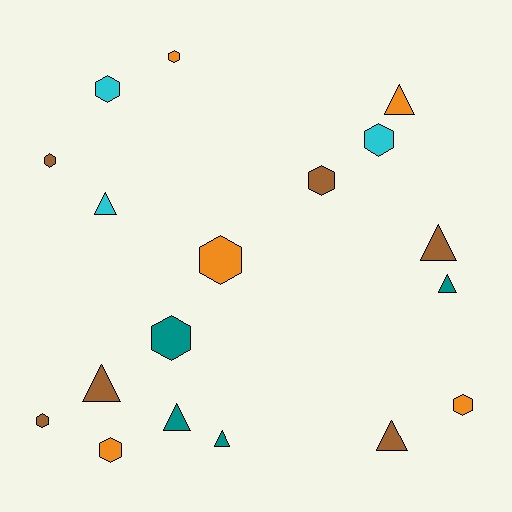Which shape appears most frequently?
Hexagon, with 10 objects.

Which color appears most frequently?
Brown, with 6 objects.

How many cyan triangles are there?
There is 1 cyan triangle.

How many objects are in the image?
There are 18 objects.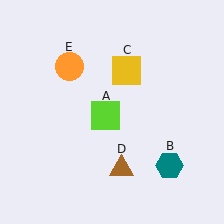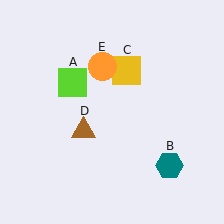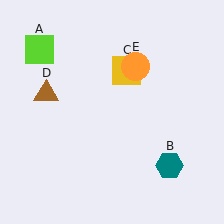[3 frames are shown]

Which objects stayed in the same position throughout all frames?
Teal hexagon (object B) and yellow square (object C) remained stationary.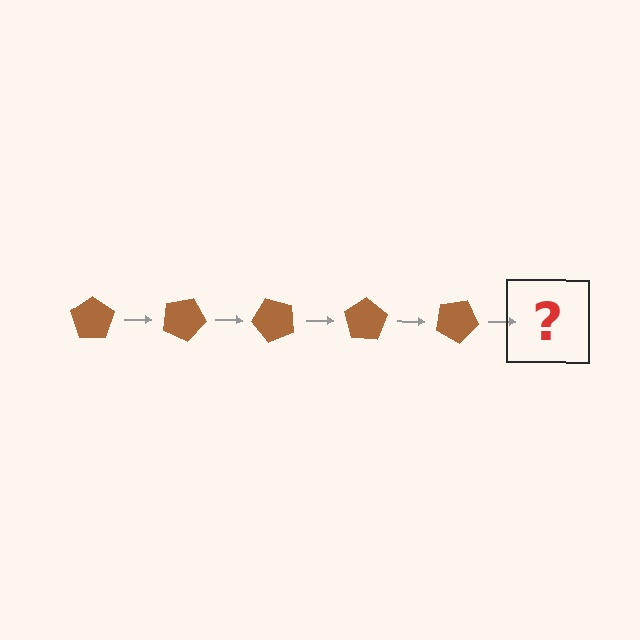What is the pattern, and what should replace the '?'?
The pattern is that the pentagon rotates 25 degrees each step. The '?' should be a brown pentagon rotated 125 degrees.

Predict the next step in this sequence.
The next step is a brown pentagon rotated 125 degrees.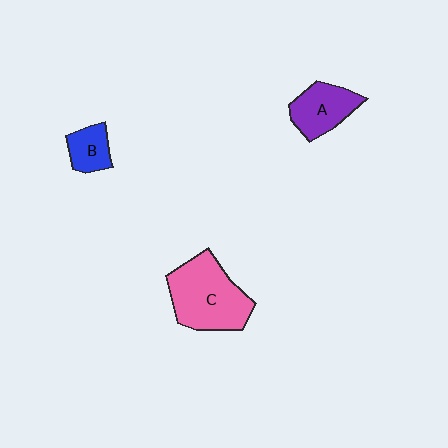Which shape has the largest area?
Shape C (pink).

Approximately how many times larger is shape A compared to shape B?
Approximately 1.6 times.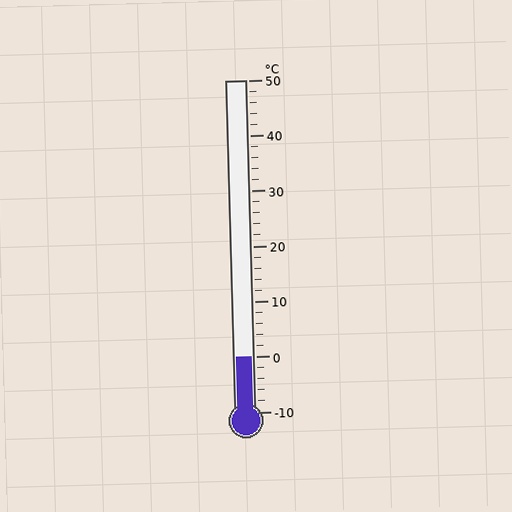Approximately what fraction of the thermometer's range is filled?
The thermometer is filled to approximately 15% of its range.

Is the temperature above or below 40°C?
The temperature is below 40°C.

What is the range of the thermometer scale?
The thermometer scale ranges from -10°C to 50°C.